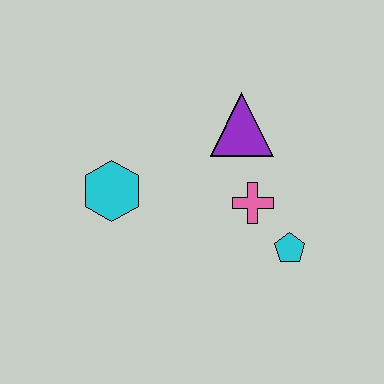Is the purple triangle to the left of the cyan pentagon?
Yes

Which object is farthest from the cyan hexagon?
The cyan pentagon is farthest from the cyan hexagon.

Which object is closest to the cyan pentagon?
The pink cross is closest to the cyan pentagon.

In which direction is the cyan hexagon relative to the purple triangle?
The cyan hexagon is to the left of the purple triangle.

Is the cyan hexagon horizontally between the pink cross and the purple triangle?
No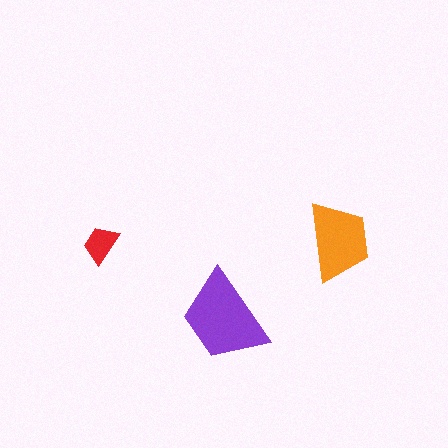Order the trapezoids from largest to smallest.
the purple one, the orange one, the red one.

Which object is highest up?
The orange trapezoid is topmost.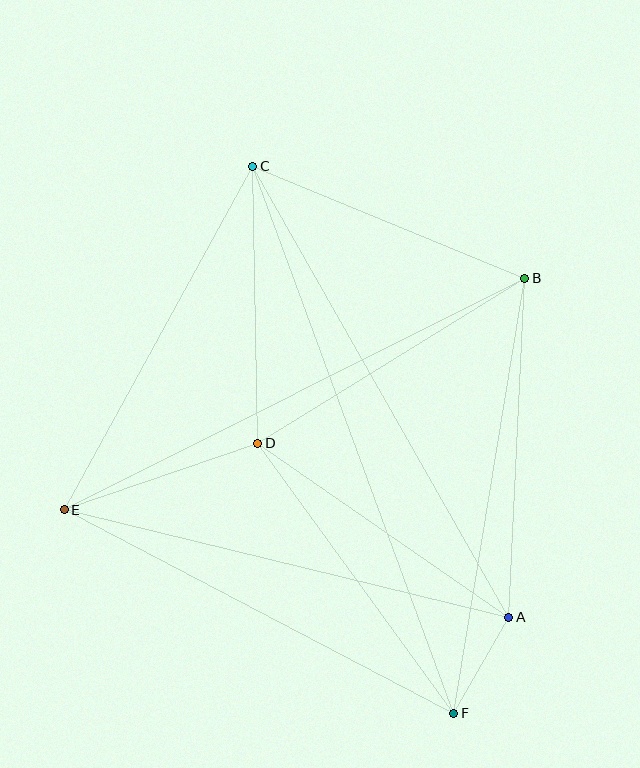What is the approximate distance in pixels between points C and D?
The distance between C and D is approximately 277 pixels.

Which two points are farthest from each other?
Points C and F are farthest from each other.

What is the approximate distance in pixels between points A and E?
The distance between A and E is approximately 458 pixels.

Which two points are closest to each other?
Points A and F are closest to each other.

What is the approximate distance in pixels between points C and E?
The distance between C and E is approximately 392 pixels.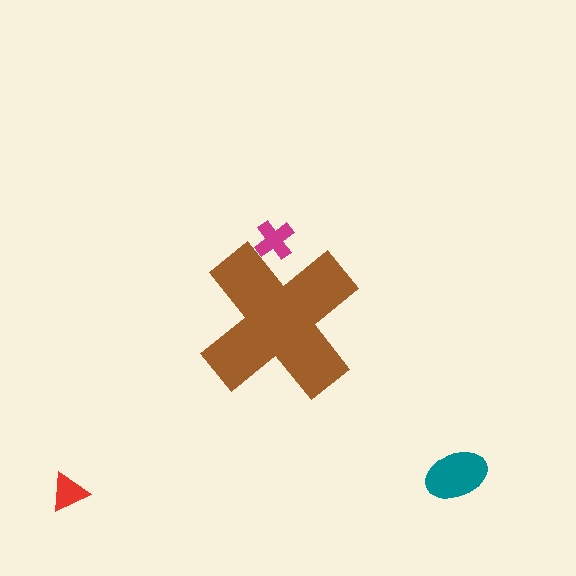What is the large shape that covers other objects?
A brown cross.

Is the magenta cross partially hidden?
Yes, the magenta cross is partially hidden behind the brown cross.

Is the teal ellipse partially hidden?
No, the teal ellipse is fully visible.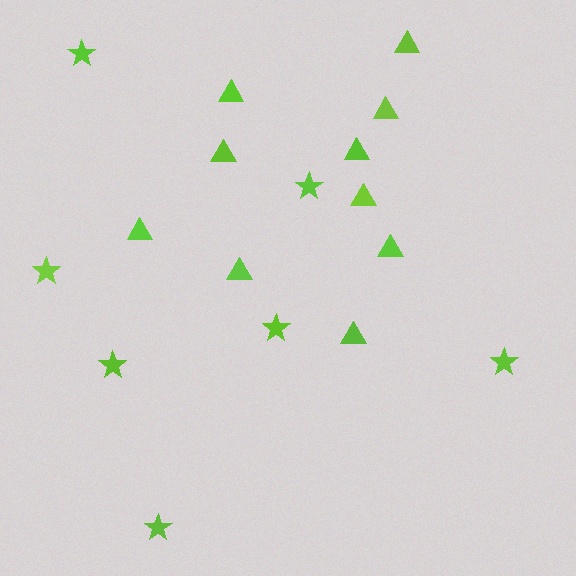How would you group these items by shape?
There are 2 groups: one group of triangles (10) and one group of stars (7).